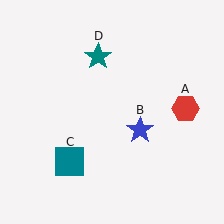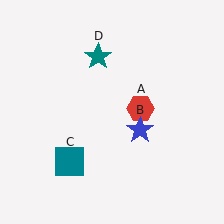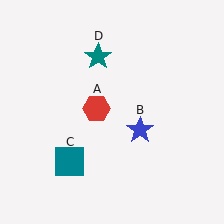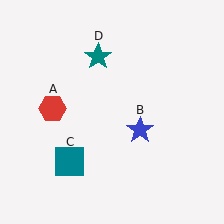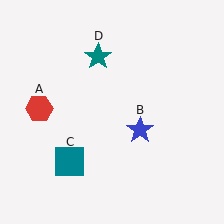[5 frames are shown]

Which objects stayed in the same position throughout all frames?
Blue star (object B) and teal square (object C) and teal star (object D) remained stationary.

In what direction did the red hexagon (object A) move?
The red hexagon (object A) moved left.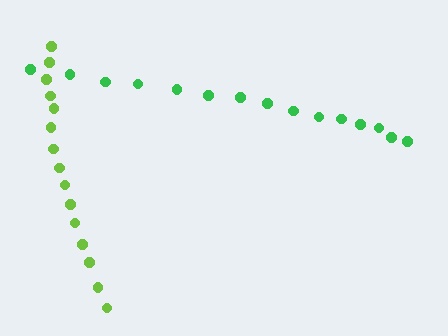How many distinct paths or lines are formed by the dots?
There are 2 distinct paths.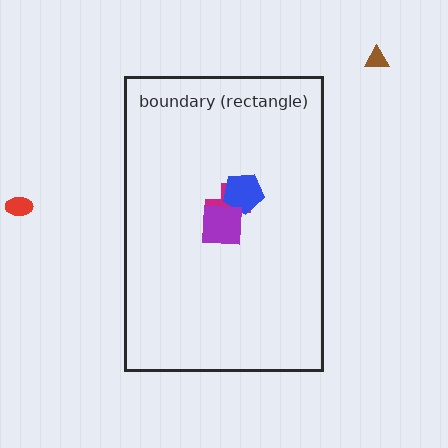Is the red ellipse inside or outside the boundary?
Outside.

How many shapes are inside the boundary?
3 inside, 2 outside.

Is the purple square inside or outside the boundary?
Inside.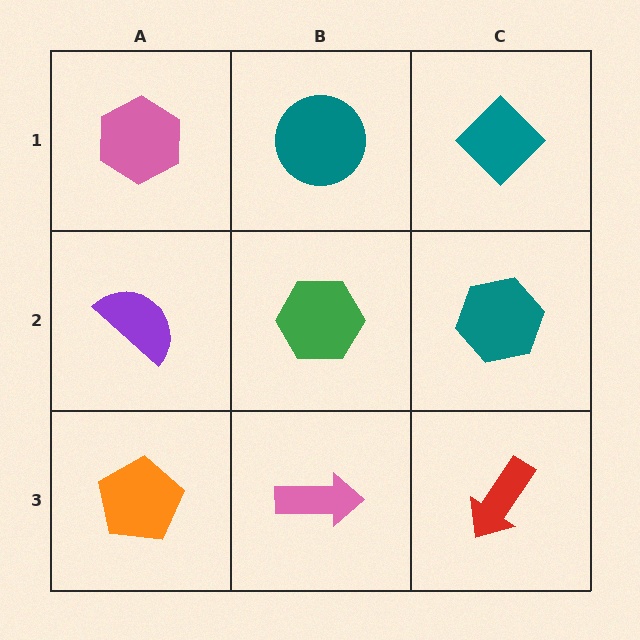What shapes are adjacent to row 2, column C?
A teal diamond (row 1, column C), a red arrow (row 3, column C), a green hexagon (row 2, column B).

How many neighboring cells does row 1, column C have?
2.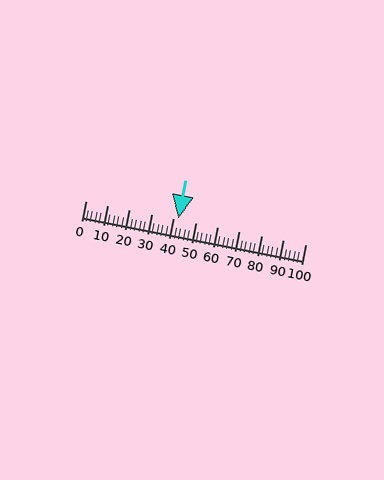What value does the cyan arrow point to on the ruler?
The cyan arrow points to approximately 42.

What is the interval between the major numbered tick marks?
The major tick marks are spaced 10 units apart.